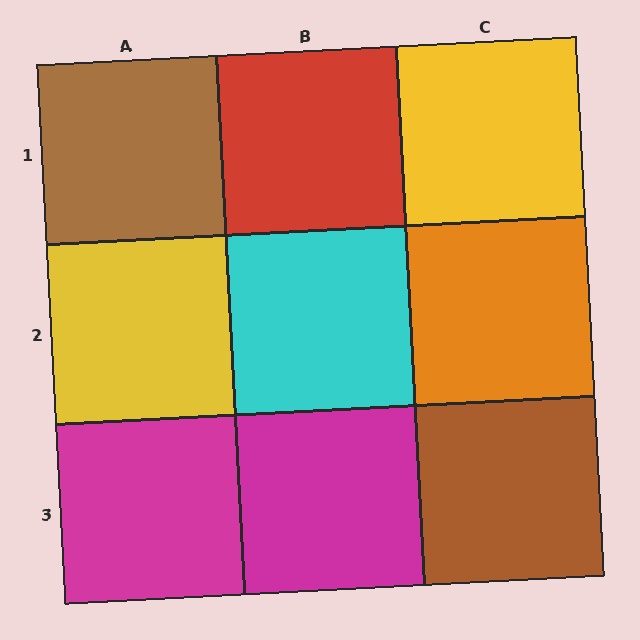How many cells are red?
1 cell is red.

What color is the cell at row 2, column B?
Cyan.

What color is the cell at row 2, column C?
Orange.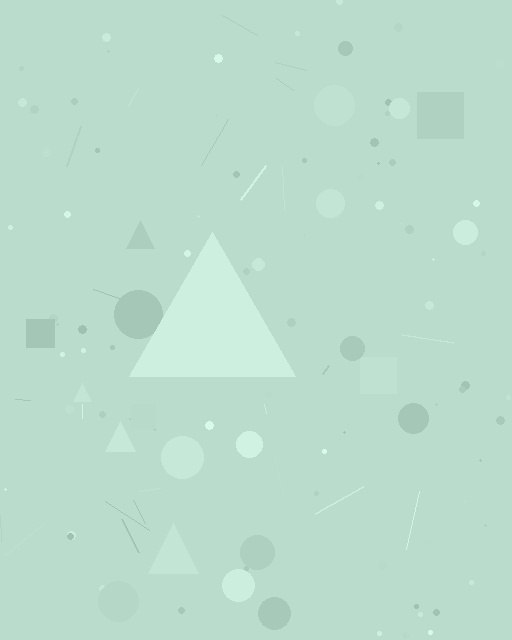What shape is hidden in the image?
A triangle is hidden in the image.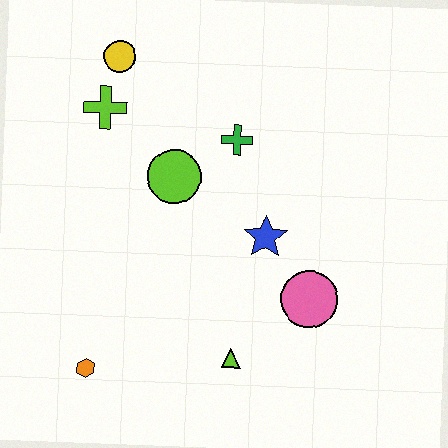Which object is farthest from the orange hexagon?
The yellow circle is farthest from the orange hexagon.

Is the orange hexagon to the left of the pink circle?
Yes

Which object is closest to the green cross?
The lime circle is closest to the green cross.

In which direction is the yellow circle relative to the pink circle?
The yellow circle is above the pink circle.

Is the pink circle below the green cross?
Yes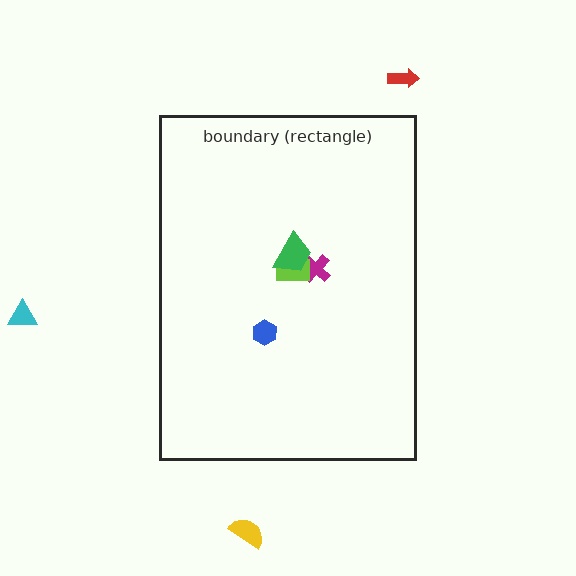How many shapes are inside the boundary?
4 inside, 3 outside.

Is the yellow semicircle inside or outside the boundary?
Outside.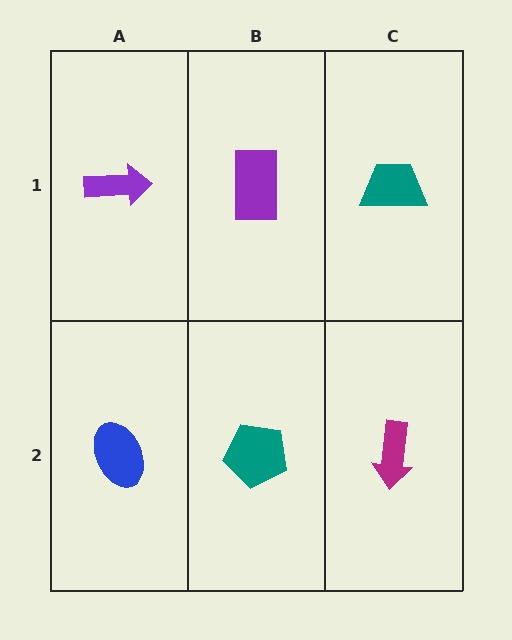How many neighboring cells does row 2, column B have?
3.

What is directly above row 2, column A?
A purple arrow.